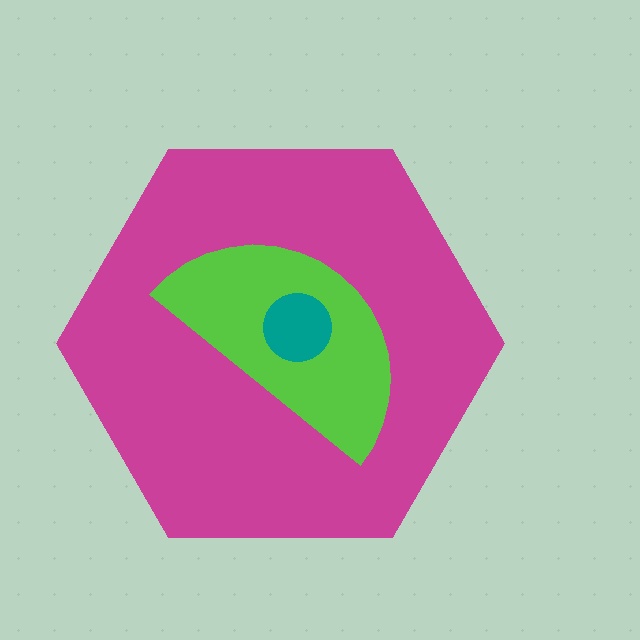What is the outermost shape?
The magenta hexagon.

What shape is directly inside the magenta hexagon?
The lime semicircle.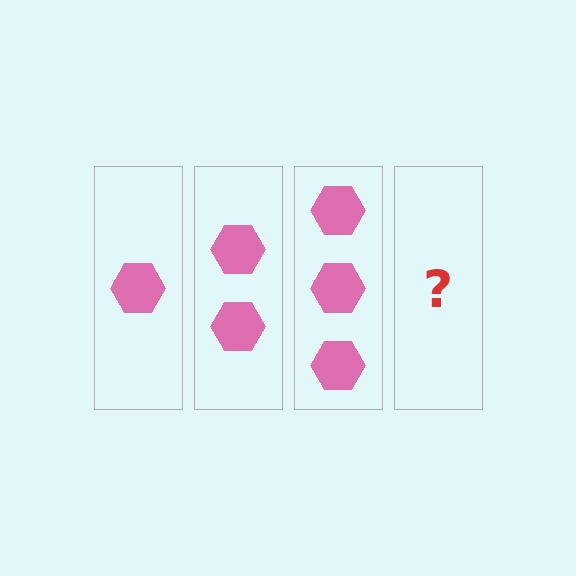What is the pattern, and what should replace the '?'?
The pattern is that each step adds one more hexagon. The '?' should be 4 hexagons.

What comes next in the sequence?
The next element should be 4 hexagons.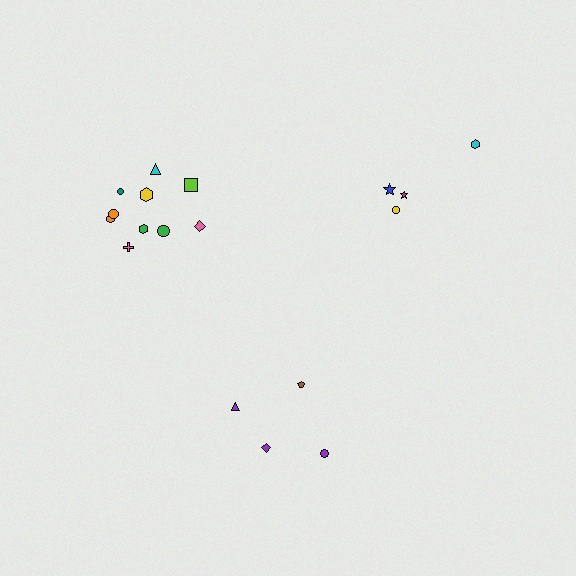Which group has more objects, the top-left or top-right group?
The top-left group.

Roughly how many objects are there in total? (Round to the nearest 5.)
Roughly 20 objects in total.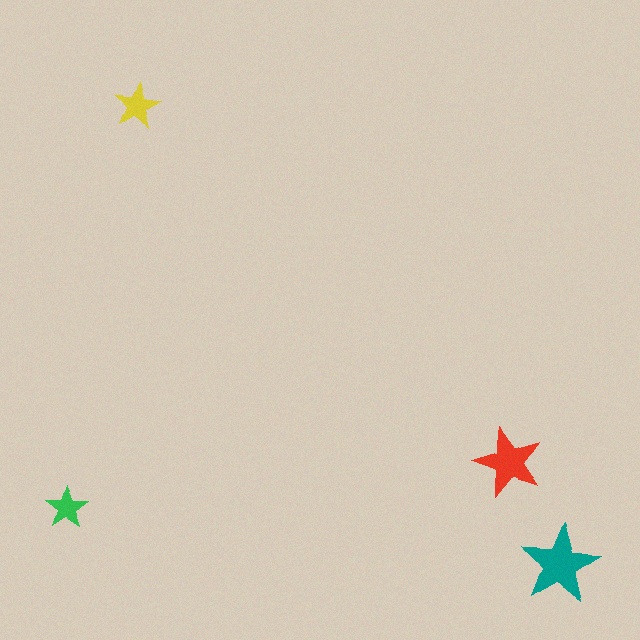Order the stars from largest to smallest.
the teal one, the red one, the yellow one, the green one.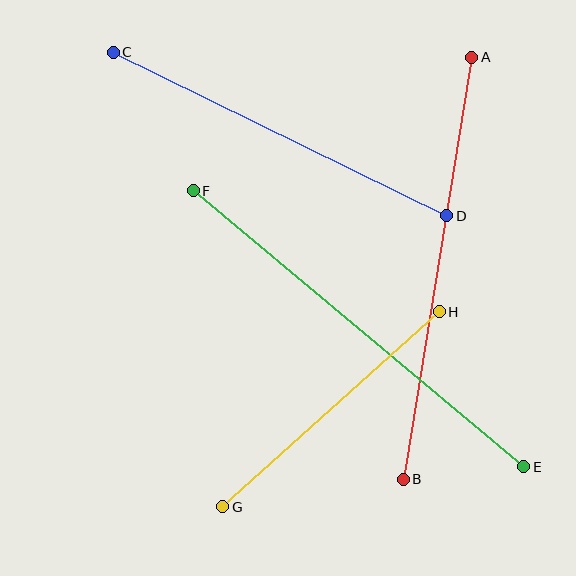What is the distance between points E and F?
The distance is approximately 431 pixels.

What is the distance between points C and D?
The distance is approximately 372 pixels.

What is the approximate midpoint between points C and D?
The midpoint is at approximately (280, 134) pixels.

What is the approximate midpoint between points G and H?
The midpoint is at approximately (331, 409) pixels.